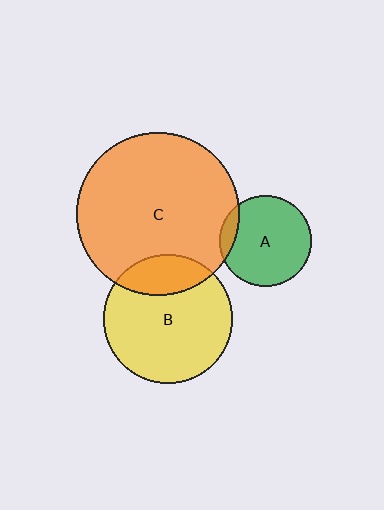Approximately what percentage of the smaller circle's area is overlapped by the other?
Approximately 10%.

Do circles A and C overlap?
Yes.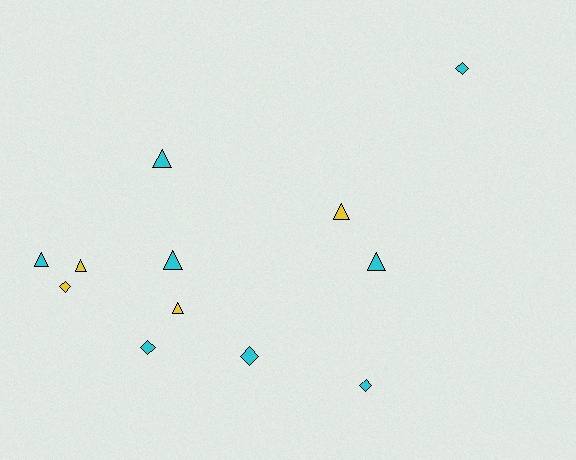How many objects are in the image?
There are 12 objects.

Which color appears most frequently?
Cyan, with 8 objects.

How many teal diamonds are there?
There are no teal diamonds.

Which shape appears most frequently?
Triangle, with 7 objects.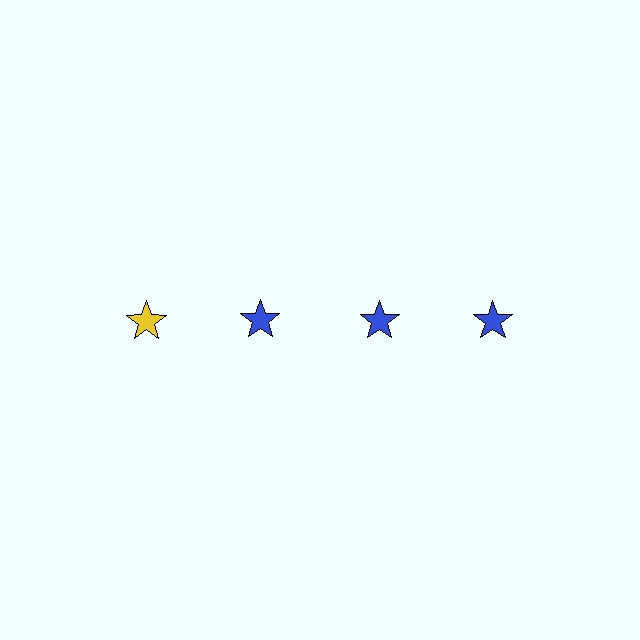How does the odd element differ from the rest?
It has a different color: yellow instead of blue.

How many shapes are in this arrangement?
There are 4 shapes arranged in a grid pattern.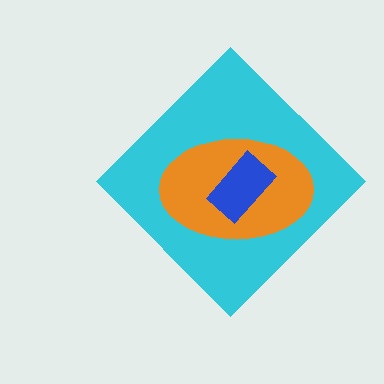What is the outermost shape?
The cyan diamond.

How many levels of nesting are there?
3.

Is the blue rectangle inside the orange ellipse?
Yes.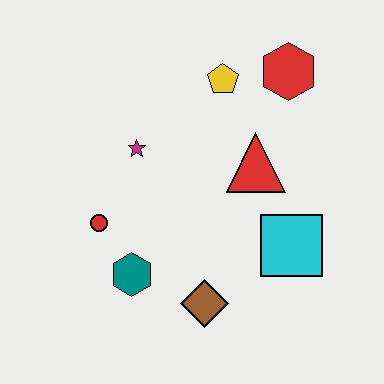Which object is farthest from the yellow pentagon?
The brown diamond is farthest from the yellow pentagon.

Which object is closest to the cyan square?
The red triangle is closest to the cyan square.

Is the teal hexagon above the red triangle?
No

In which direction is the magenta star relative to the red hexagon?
The magenta star is to the left of the red hexagon.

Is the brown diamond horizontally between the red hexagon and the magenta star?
Yes